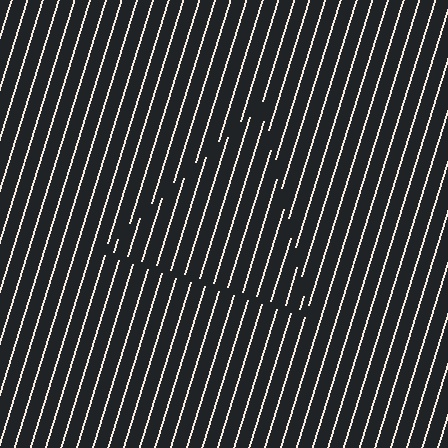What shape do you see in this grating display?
An illusory triangle. The interior of the shape contains the same grating, shifted by half a period — the contour is defined by the phase discontinuity where line-ends from the inner and outer gratings abut.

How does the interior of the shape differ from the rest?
The interior of the shape contains the same grating, shifted by half a period — the contour is defined by the phase discontinuity where line-ends from the inner and outer gratings abut.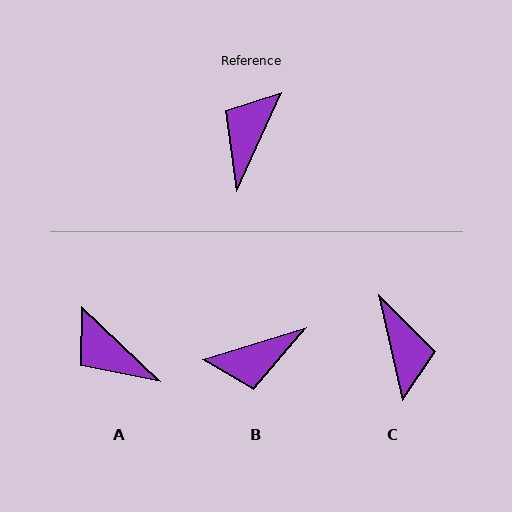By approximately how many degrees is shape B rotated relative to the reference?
Approximately 132 degrees counter-clockwise.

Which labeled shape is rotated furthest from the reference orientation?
C, about 142 degrees away.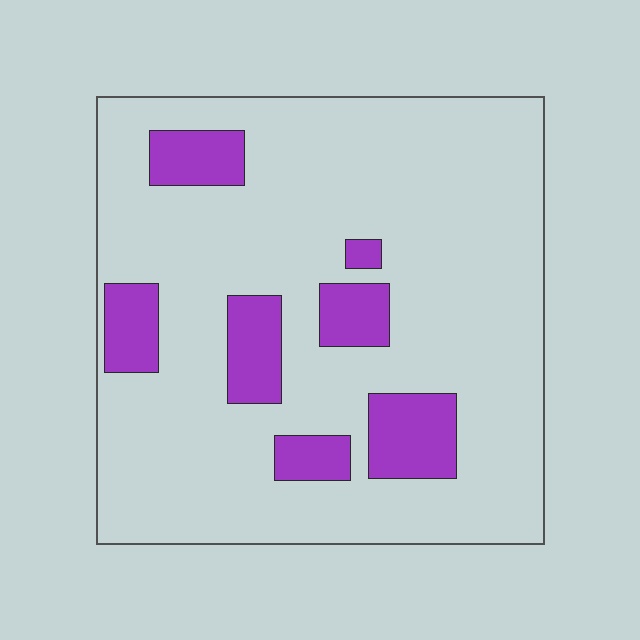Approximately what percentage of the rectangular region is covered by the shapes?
Approximately 15%.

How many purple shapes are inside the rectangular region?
7.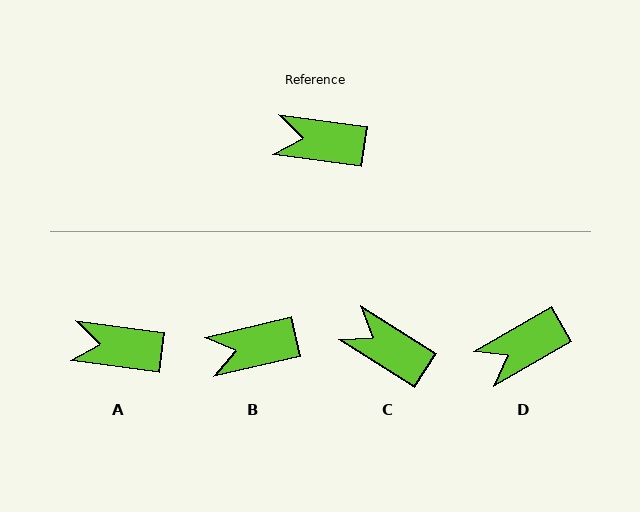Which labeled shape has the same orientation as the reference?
A.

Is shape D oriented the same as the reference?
No, it is off by about 38 degrees.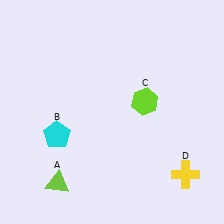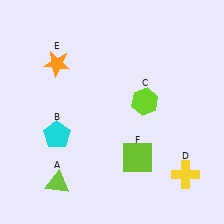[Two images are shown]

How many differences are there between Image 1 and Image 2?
There are 2 differences between the two images.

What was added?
An orange star (E), a lime square (F) were added in Image 2.